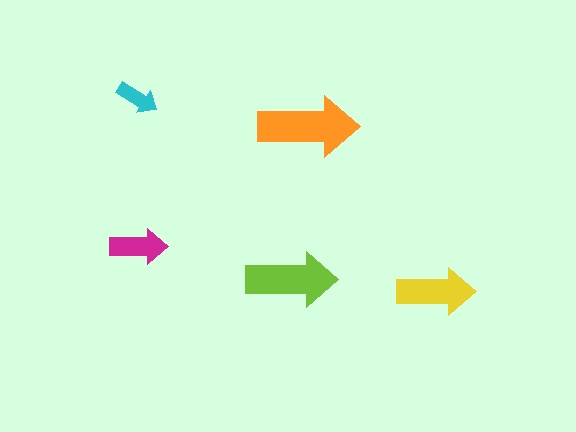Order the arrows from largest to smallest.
the orange one, the lime one, the yellow one, the magenta one, the cyan one.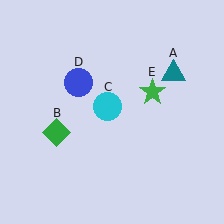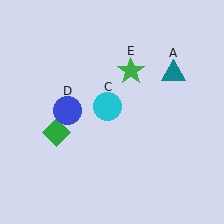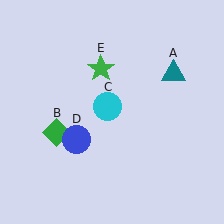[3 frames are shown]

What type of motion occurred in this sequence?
The blue circle (object D), green star (object E) rotated counterclockwise around the center of the scene.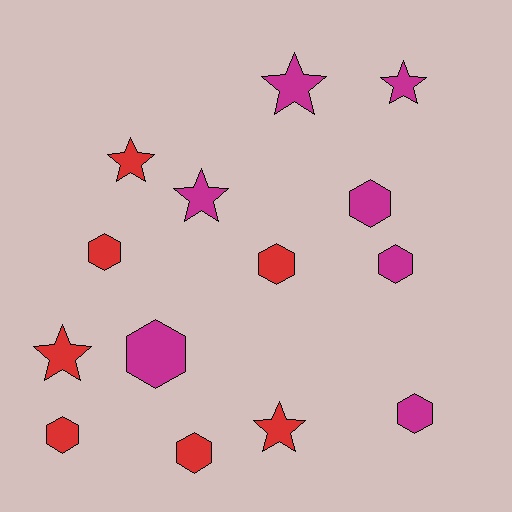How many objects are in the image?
There are 14 objects.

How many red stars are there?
There are 3 red stars.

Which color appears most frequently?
Red, with 7 objects.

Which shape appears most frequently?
Hexagon, with 8 objects.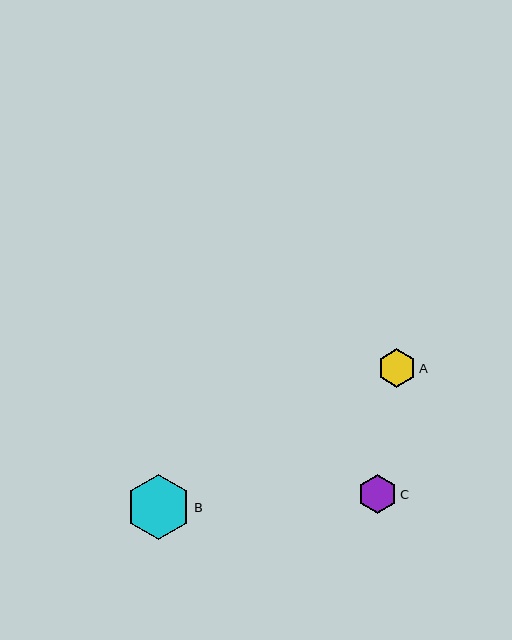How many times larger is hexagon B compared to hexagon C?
Hexagon B is approximately 1.7 times the size of hexagon C.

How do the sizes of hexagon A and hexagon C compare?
Hexagon A and hexagon C are approximately the same size.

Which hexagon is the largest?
Hexagon B is the largest with a size of approximately 65 pixels.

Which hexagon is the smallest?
Hexagon C is the smallest with a size of approximately 39 pixels.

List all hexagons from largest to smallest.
From largest to smallest: B, A, C.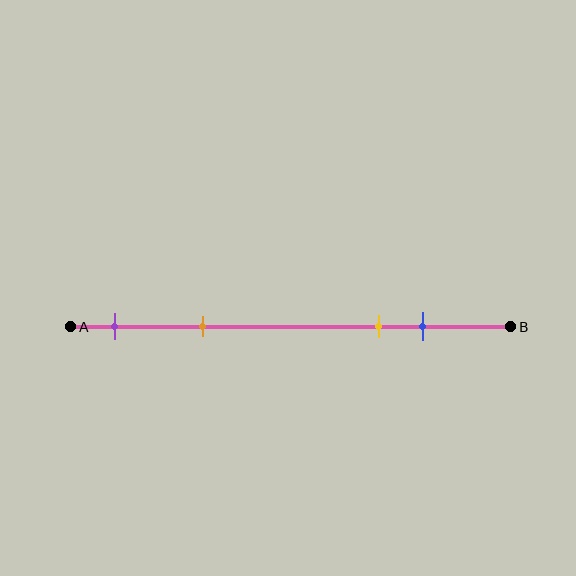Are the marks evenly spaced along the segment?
No, the marks are not evenly spaced.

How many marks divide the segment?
There are 4 marks dividing the segment.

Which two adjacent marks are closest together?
The yellow and blue marks are the closest adjacent pair.